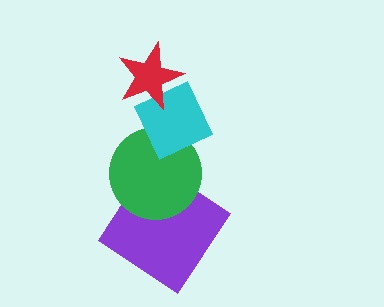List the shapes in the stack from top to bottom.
From top to bottom: the red star, the cyan diamond, the green circle, the purple diamond.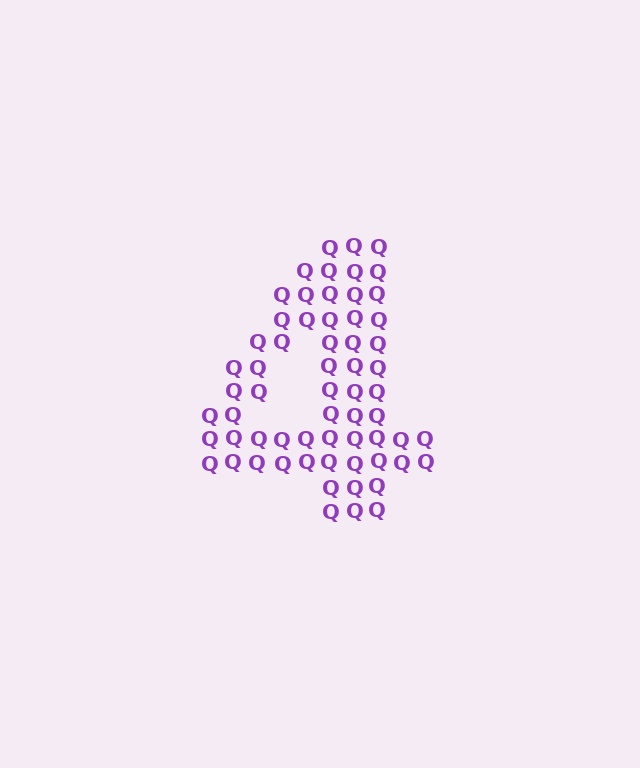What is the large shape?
The large shape is the digit 4.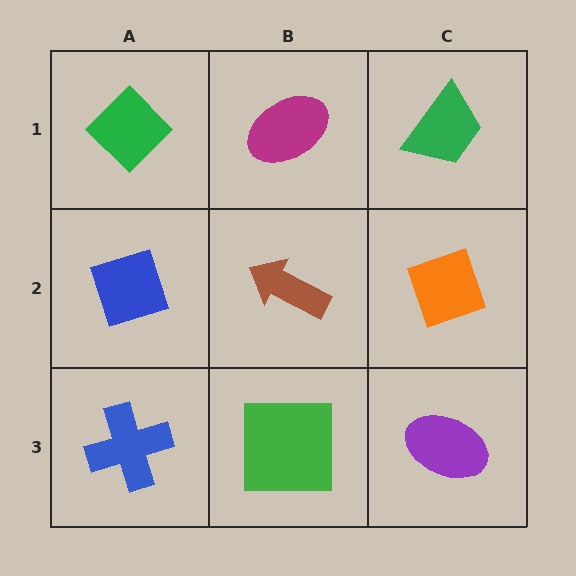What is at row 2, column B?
A brown arrow.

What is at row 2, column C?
An orange diamond.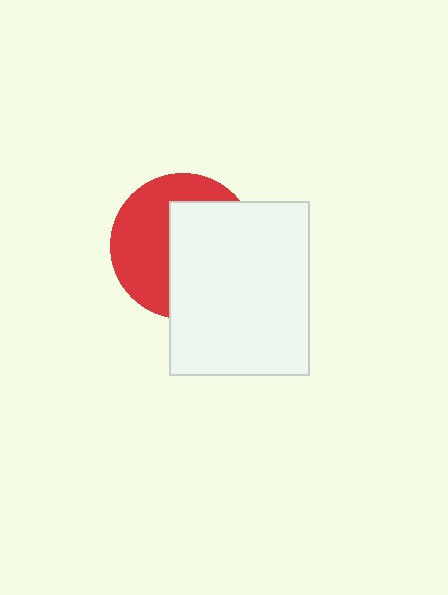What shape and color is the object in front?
The object in front is a white rectangle.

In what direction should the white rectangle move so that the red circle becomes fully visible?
The white rectangle should move right. That is the shortest direction to clear the overlap and leave the red circle fully visible.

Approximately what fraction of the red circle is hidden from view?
Roughly 53% of the red circle is hidden behind the white rectangle.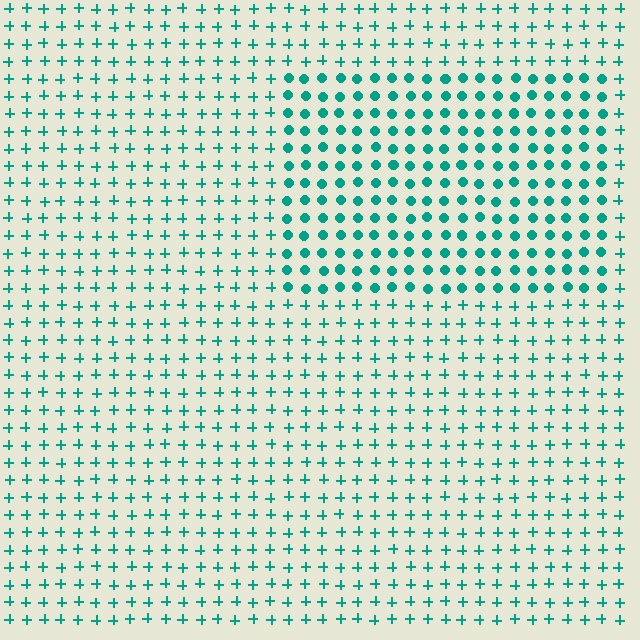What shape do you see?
I see a rectangle.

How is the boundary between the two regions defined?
The boundary is defined by a change in element shape: circles inside vs. plus signs outside. All elements share the same color and spacing.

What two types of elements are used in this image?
The image uses circles inside the rectangle region and plus signs outside it.